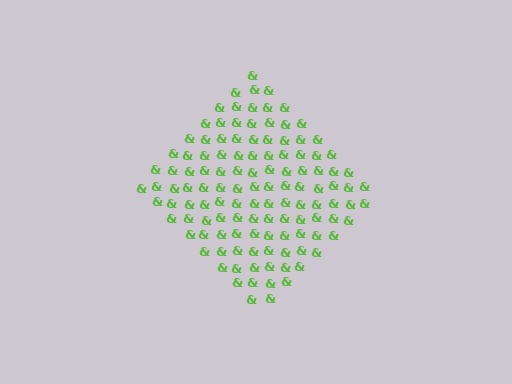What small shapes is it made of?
It is made of small ampersands.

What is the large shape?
The large shape is a diamond.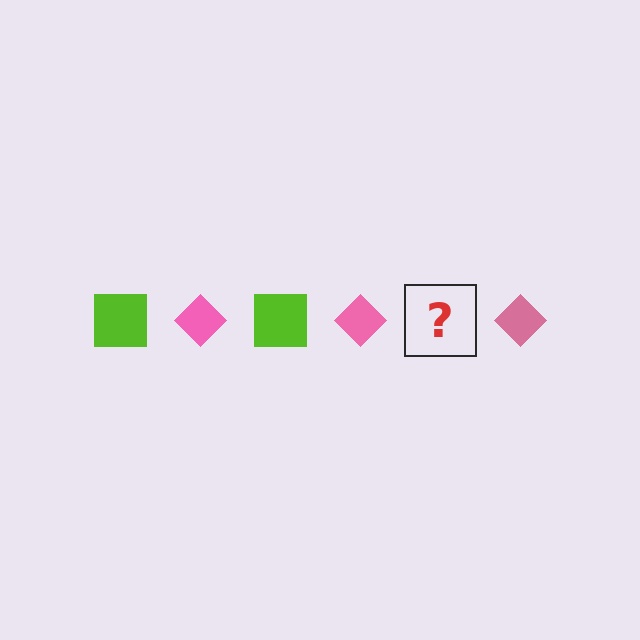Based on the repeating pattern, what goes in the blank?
The blank should be a lime square.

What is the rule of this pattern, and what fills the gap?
The rule is that the pattern alternates between lime square and pink diamond. The gap should be filled with a lime square.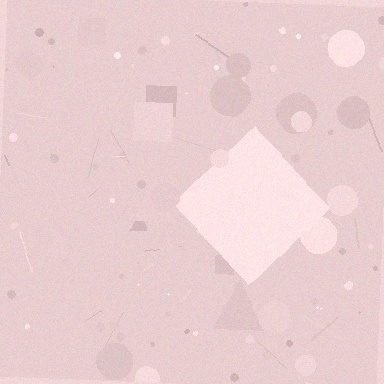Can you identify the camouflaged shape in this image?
The camouflaged shape is a diamond.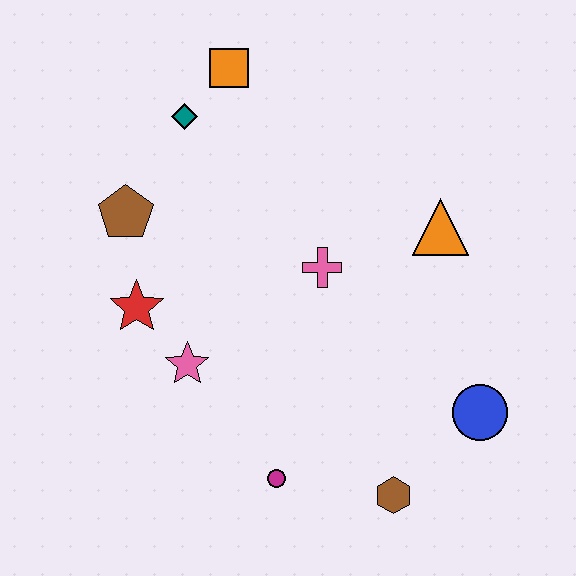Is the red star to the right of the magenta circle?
No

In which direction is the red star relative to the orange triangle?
The red star is to the left of the orange triangle.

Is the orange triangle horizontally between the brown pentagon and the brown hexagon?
No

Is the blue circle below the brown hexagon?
No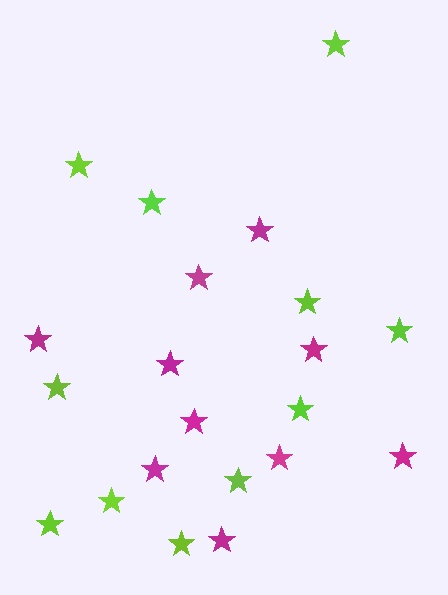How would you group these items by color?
There are 2 groups: one group of magenta stars (10) and one group of lime stars (11).